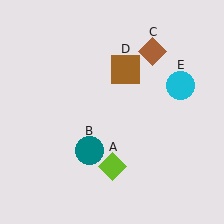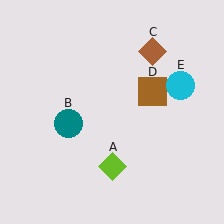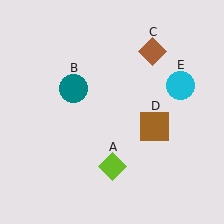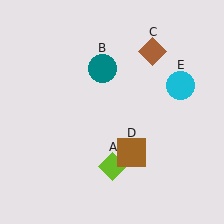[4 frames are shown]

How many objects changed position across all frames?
2 objects changed position: teal circle (object B), brown square (object D).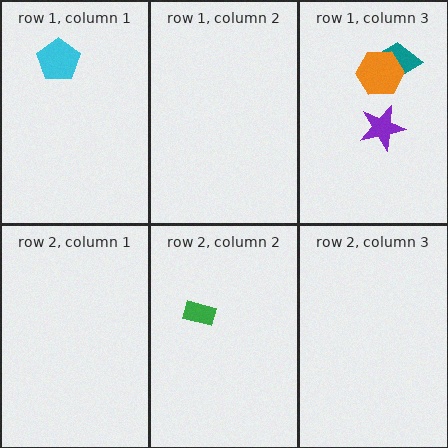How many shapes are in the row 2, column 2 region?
1.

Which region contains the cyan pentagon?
The row 1, column 1 region.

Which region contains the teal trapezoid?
The row 1, column 3 region.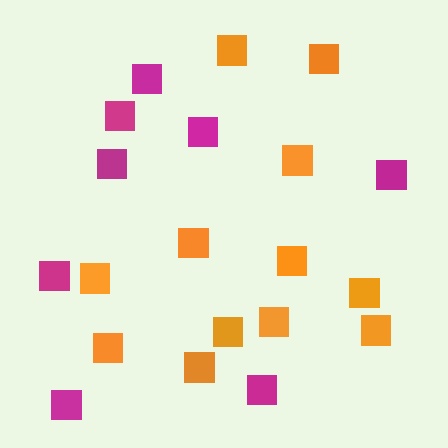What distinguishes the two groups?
There are 2 groups: one group of magenta squares (8) and one group of orange squares (12).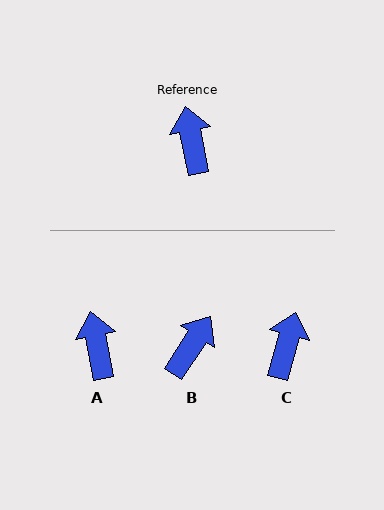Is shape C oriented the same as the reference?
No, it is off by about 26 degrees.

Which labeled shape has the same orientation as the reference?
A.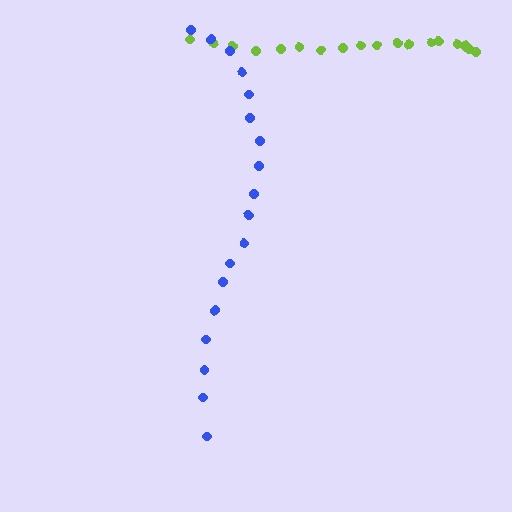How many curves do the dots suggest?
There are 2 distinct paths.